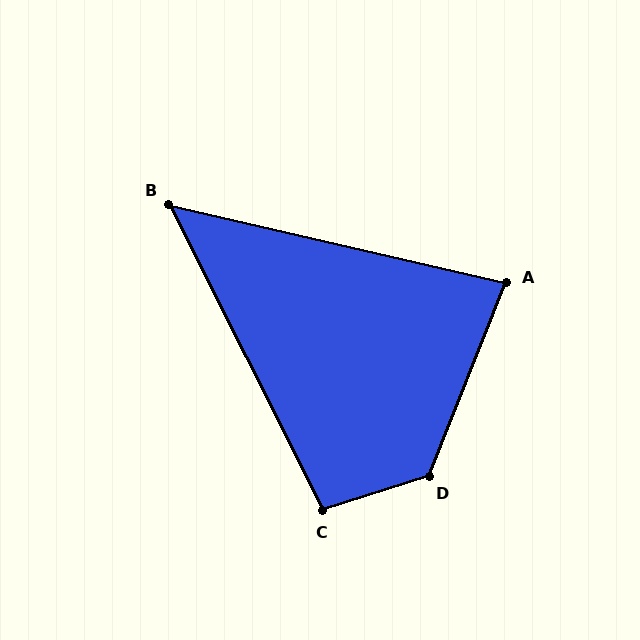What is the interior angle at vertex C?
Approximately 99 degrees (obtuse).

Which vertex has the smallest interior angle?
B, at approximately 50 degrees.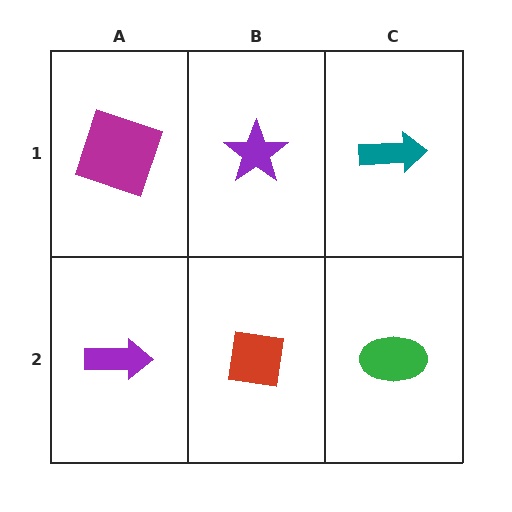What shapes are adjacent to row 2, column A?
A magenta square (row 1, column A), a red square (row 2, column B).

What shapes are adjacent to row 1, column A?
A purple arrow (row 2, column A), a purple star (row 1, column B).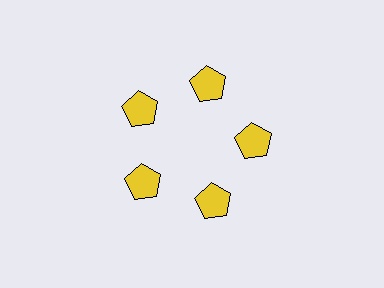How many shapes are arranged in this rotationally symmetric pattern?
There are 5 shapes, arranged in 5 groups of 1.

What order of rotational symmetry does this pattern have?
This pattern has 5-fold rotational symmetry.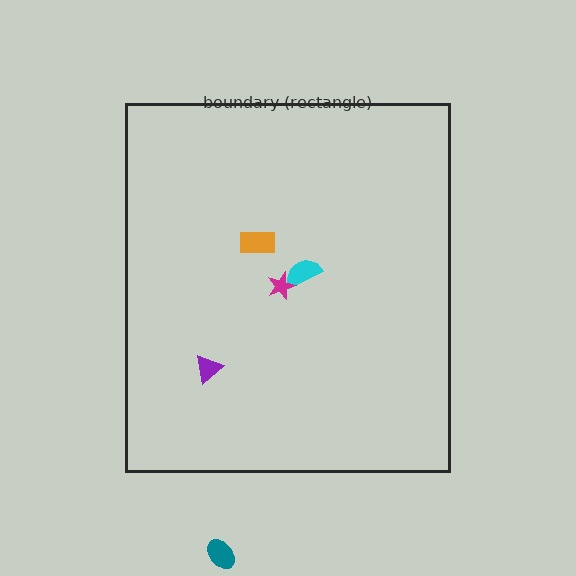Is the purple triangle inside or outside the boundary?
Inside.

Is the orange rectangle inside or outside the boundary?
Inside.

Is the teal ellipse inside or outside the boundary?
Outside.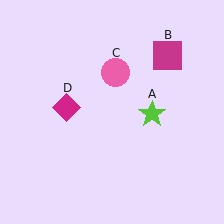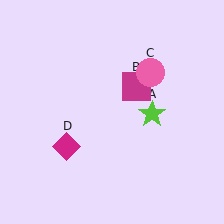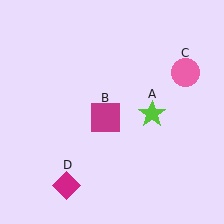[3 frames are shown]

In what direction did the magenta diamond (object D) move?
The magenta diamond (object D) moved down.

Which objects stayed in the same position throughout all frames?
Lime star (object A) remained stationary.